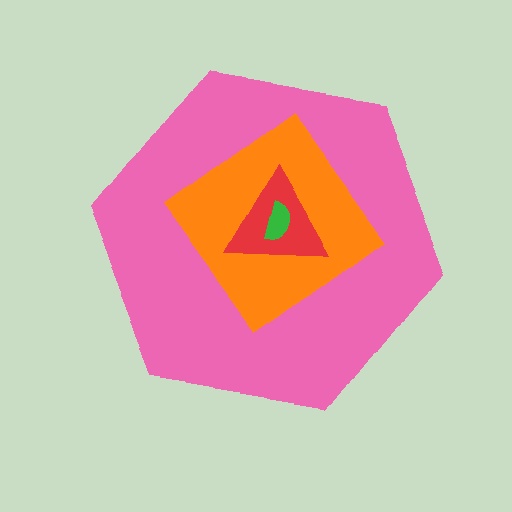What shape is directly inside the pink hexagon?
The orange diamond.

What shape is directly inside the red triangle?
The green semicircle.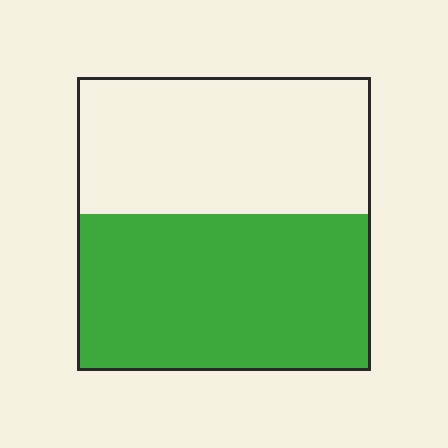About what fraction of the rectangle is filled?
About one half (1/2).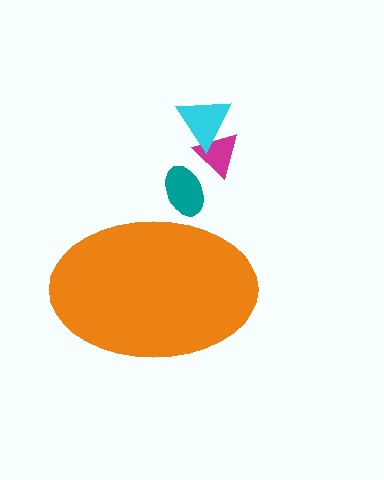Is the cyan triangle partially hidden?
No, the cyan triangle is fully visible.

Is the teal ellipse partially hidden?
Yes, the teal ellipse is partially hidden behind the orange ellipse.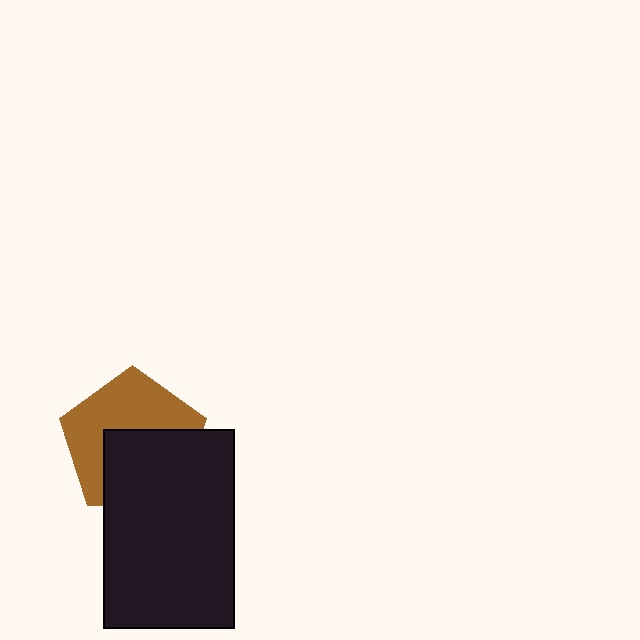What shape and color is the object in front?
The object in front is a black rectangle.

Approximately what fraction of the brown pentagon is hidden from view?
Roughly 46% of the brown pentagon is hidden behind the black rectangle.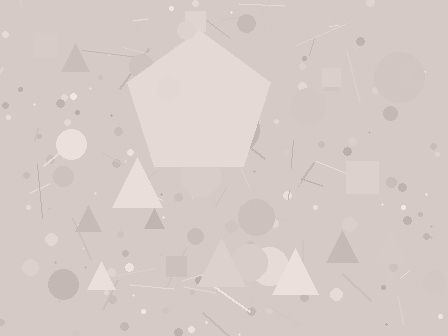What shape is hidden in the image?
A pentagon is hidden in the image.